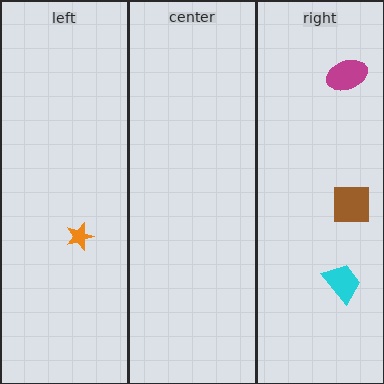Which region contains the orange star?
The left region.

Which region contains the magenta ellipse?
The right region.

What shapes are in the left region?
The orange star.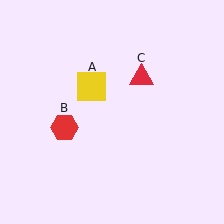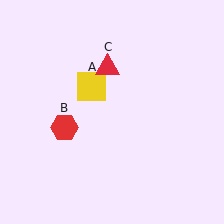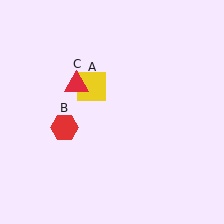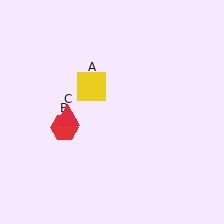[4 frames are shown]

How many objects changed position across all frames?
1 object changed position: red triangle (object C).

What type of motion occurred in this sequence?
The red triangle (object C) rotated counterclockwise around the center of the scene.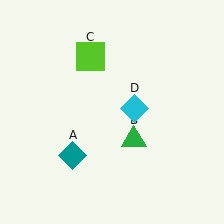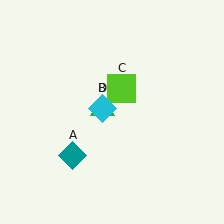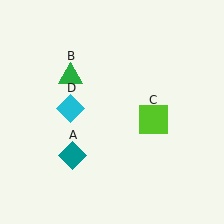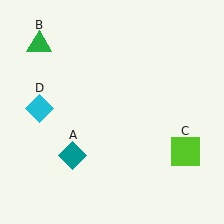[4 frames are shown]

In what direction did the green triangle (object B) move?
The green triangle (object B) moved up and to the left.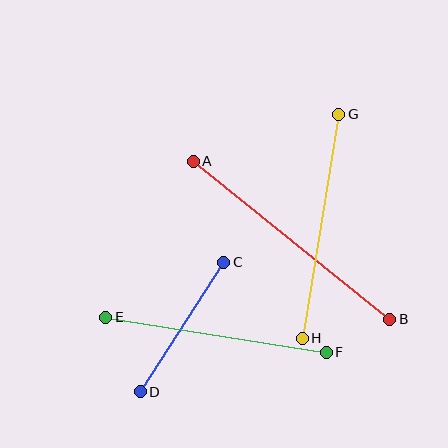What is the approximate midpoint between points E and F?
The midpoint is at approximately (216, 335) pixels.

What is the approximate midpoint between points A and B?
The midpoint is at approximately (291, 240) pixels.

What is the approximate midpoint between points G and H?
The midpoint is at approximately (320, 226) pixels.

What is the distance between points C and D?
The distance is approximately 154 pixels.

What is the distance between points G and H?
The distance is approximately 227 pixels.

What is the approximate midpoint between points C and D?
The midpoint is at approximately (182, 327) pixels.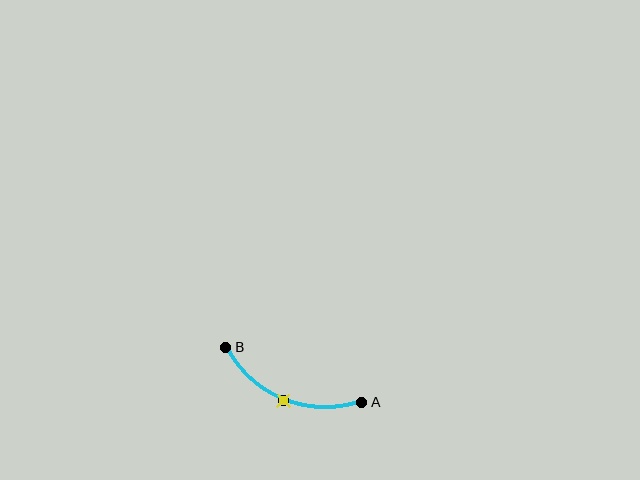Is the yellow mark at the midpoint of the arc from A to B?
Yes. The yellow mark lies on the arc at equal arc-length from both A and B — it is the arc midpoint.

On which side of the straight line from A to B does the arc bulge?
The arc bulges below the straight line connecting A and B.